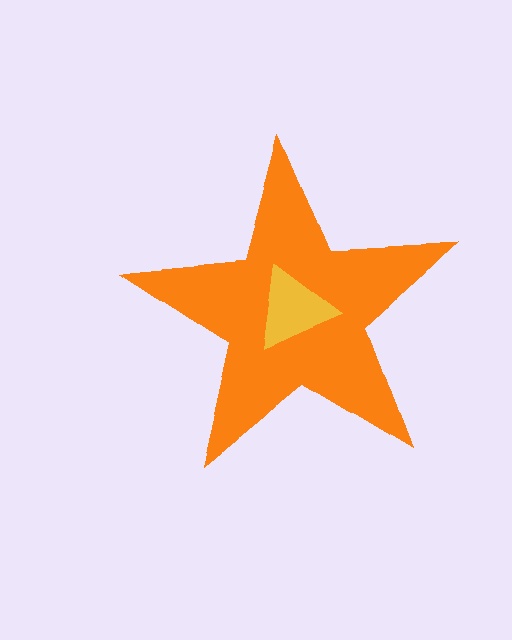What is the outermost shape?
The orange star.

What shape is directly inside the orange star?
The yellow triangle.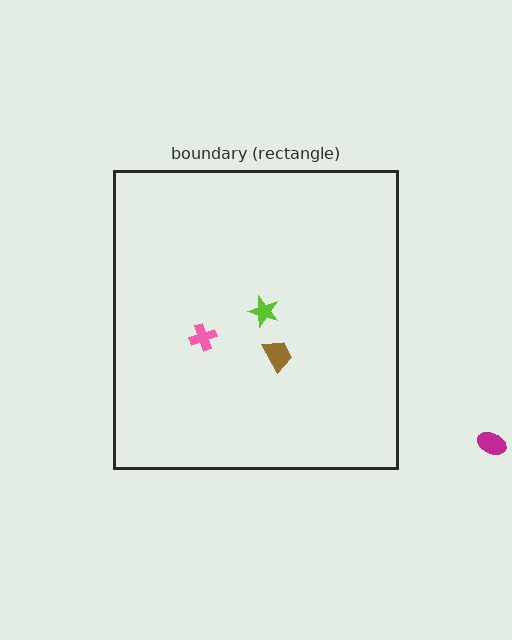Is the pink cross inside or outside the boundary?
Inside.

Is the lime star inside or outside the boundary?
Inside.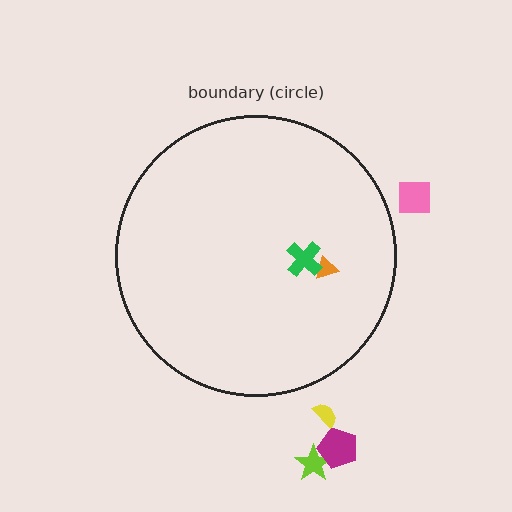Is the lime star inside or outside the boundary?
Outside.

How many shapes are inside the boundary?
2 inside, 4 outside.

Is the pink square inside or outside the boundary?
Outside.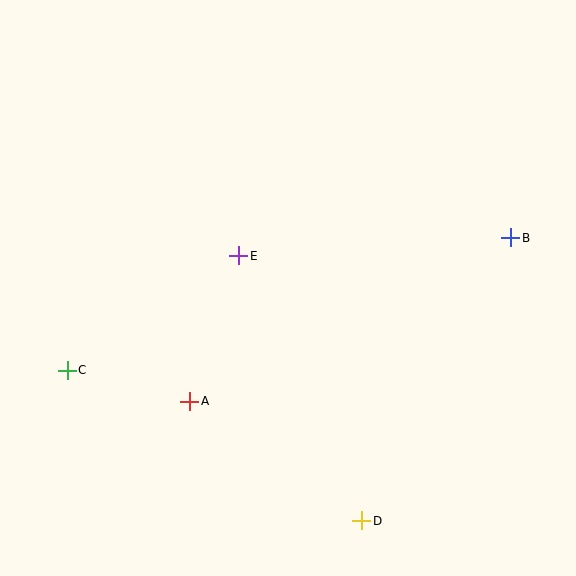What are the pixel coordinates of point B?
Point B is at (511, 238).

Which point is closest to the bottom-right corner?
Point D is closest to the bottom-right corner.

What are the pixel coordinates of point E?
Point E is at (239, 256).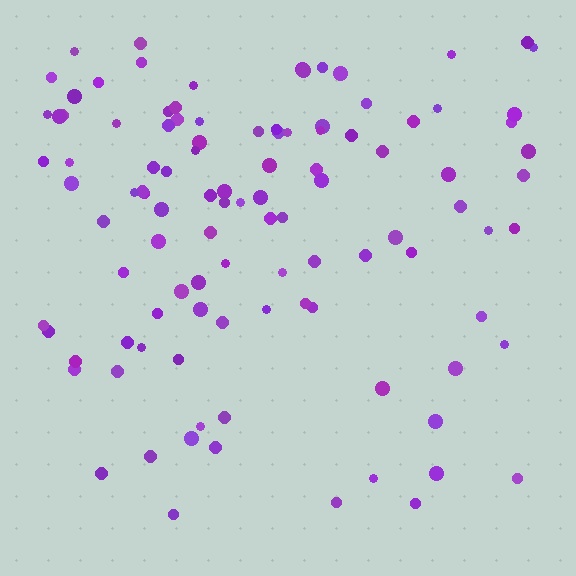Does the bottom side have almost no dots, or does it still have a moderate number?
Still a moderate number, just noticeably fewer than the top.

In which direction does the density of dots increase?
From bottom to top, with the top side densest.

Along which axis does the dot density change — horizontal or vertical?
Vertical.